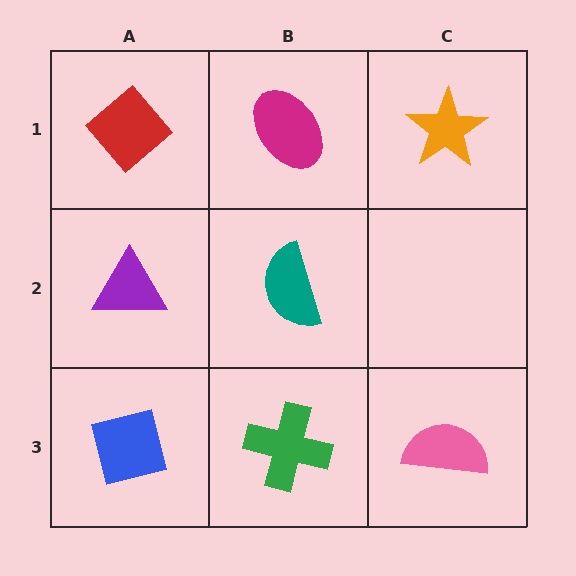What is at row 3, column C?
A pink semicircle.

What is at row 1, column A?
A red diamond.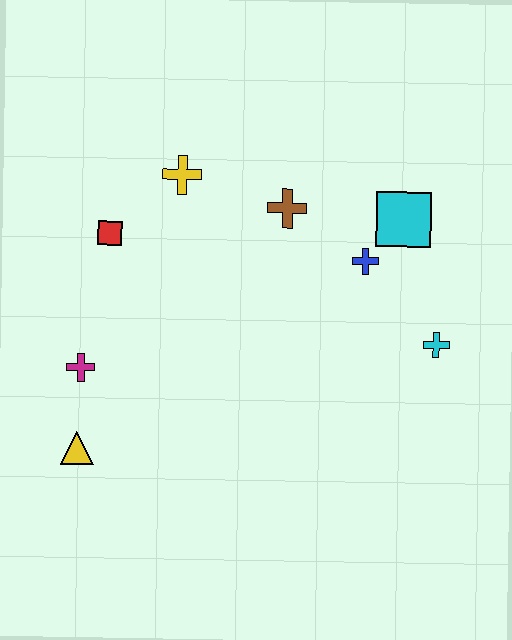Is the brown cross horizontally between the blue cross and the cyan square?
No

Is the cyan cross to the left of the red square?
No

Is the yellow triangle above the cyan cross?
No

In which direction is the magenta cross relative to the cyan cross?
The magenta cross is to the left of the cyan cross.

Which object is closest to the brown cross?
The blue cross is closest to the brown cross.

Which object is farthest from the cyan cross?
The yellow triangle is farthest from the cyan cross.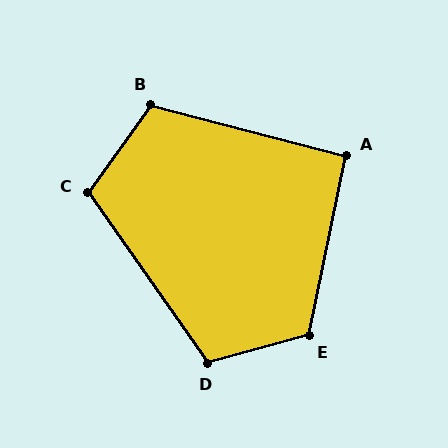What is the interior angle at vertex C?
Approximately 109 degrees (obtuse).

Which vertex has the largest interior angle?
E, at approximately 117 degrees.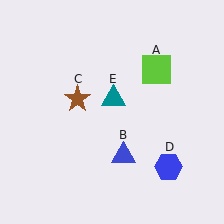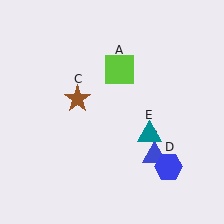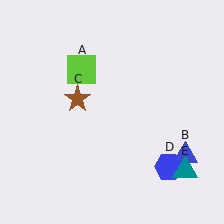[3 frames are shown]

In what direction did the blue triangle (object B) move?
The blue triangle (object B) moved right.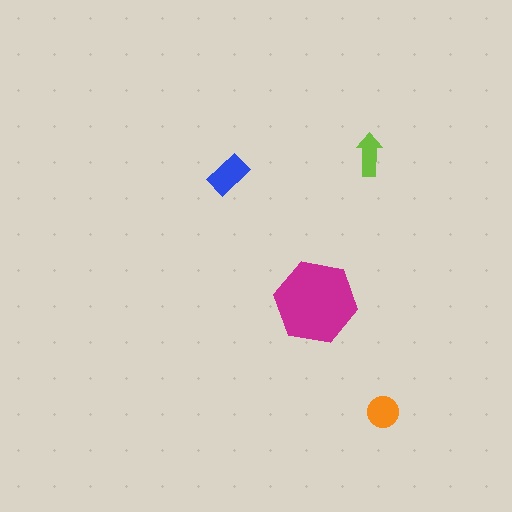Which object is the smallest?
The lime arrow.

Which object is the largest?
The magenta hexagon.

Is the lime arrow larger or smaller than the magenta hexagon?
Smaller.